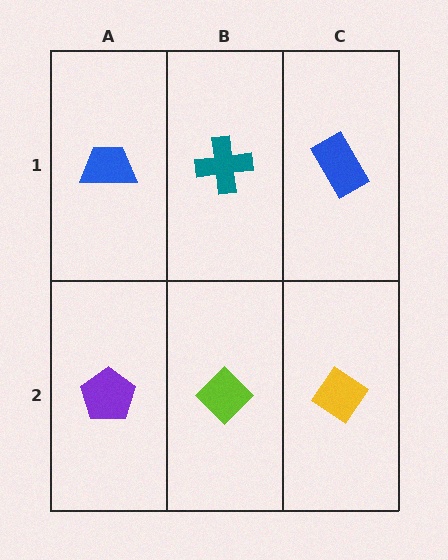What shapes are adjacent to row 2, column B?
A teal cross (row 1, column B), a purple pentagon (row 2, column A), a yellow diamond (row 2, column C).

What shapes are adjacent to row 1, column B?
A lime diamond (row 2, column B), a blue trapezoid (row 1, column A), a blue rectangle (row 1, column C).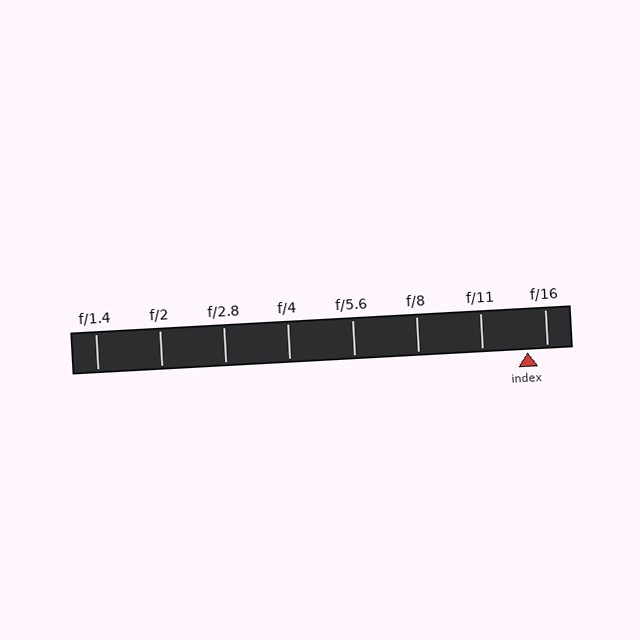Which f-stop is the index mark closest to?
The index mark is closest to f/16.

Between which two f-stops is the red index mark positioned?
The index mark is between f/11 and f/16.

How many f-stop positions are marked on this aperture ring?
There are 8 f-stop positions marked.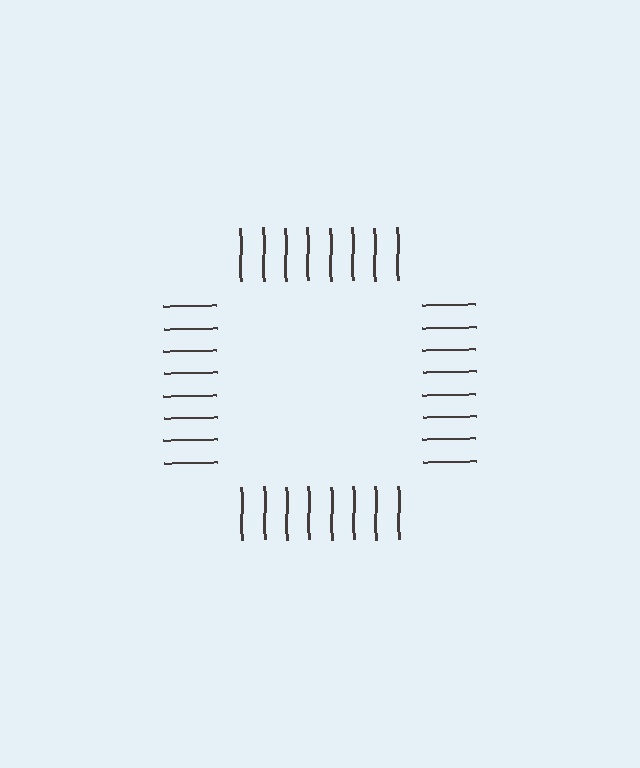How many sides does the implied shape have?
4 sides — the line-ends trace a square.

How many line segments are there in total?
32 — 8 along each of the 4 edges.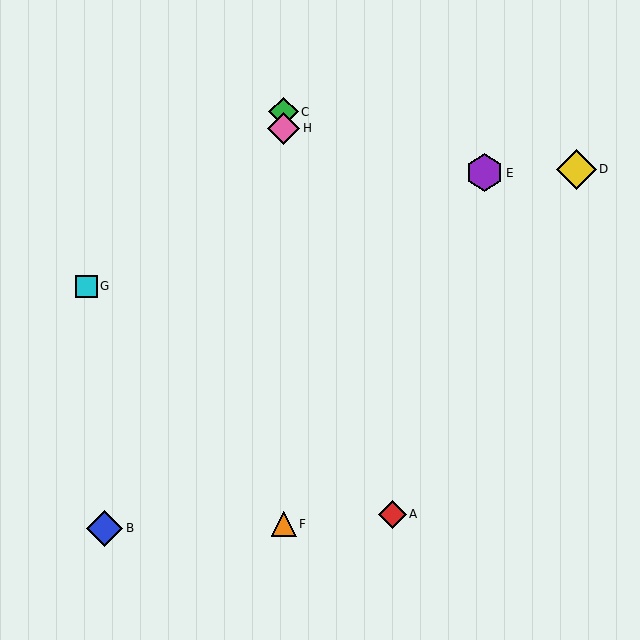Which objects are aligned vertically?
Objects C, F, H are aligned vertically.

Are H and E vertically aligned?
No, H is at x≈284 and E is at x≈485.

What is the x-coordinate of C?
Object C is at x≈284.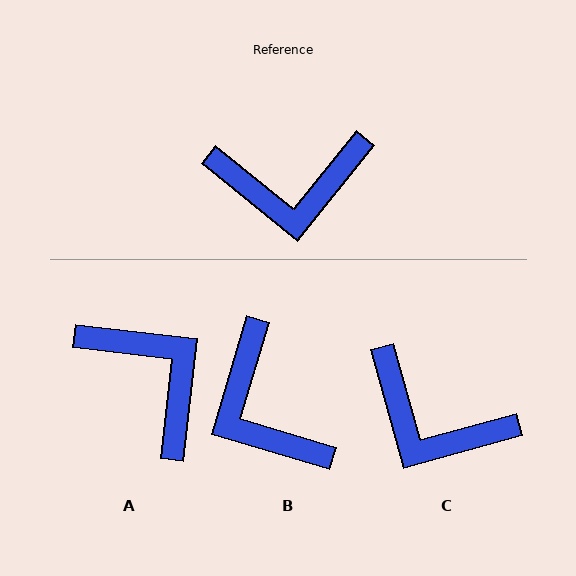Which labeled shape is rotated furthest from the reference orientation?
A, about 122 degrees away.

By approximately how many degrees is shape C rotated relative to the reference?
Approximately 35 degrees clockwise.